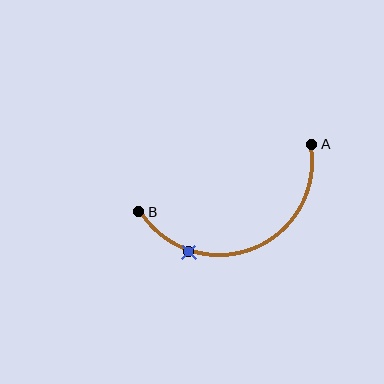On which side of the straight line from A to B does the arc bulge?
The arc bulges below the straight line connecting A and B.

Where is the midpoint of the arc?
The arc midpoint is the point on the curve farthest from the straight line joining A and B. It sits below that line.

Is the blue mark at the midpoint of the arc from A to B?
No. The blue mark lies on the arc but is closer to endpoint B. The arc midpoint would be at the point on the curve equidistant along the arc from both A and B.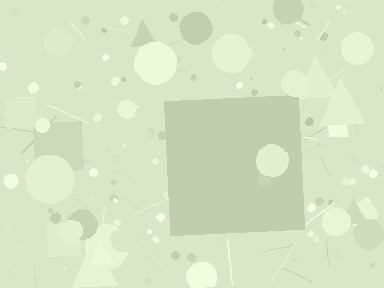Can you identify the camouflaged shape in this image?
The camouflaged shape is a square.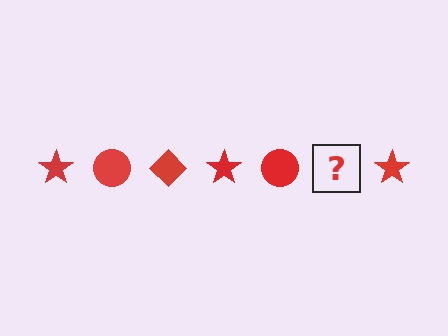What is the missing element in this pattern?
The missing element is a red diamond.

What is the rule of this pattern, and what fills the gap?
The rule is that the pattern cycles through star, circle, diamond shapes in red. The gap should be filled with a red diamond.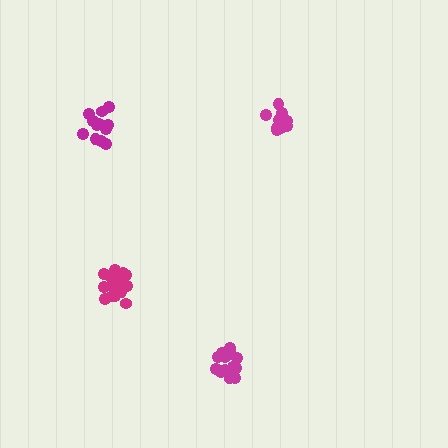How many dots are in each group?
Group 1: 12 dots, Group 2: 17 dots, Group 3: 11 dots, Group 4: 17 dots (57 total).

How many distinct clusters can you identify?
There are 4 distinct clusters.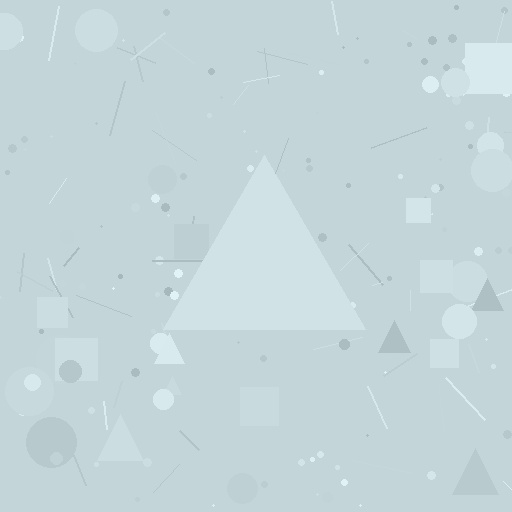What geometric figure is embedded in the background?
A triangle is embedded in the background.